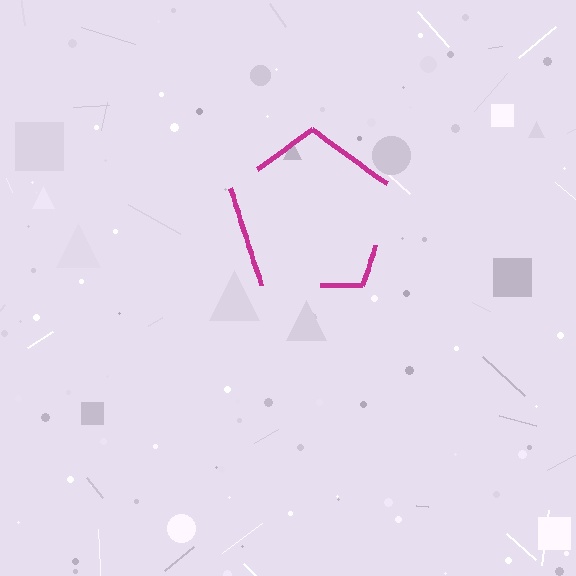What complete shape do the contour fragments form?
The contour fragments form a pentagon.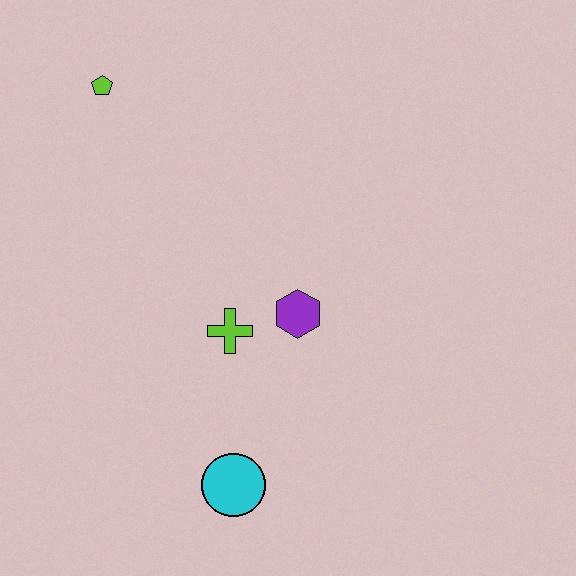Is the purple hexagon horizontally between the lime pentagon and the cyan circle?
No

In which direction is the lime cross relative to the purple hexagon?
The lime cross is to the left of the purple hexagon.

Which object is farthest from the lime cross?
The lime pentagon is farthest from the lime cross.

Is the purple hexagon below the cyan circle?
No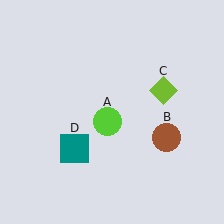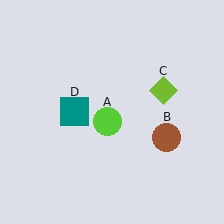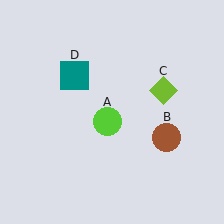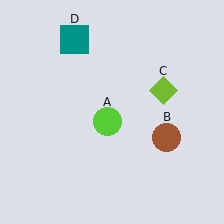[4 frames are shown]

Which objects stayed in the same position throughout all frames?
Lime circle (object A) and brown circle (object B) and lime diamond (object C) remained stationary.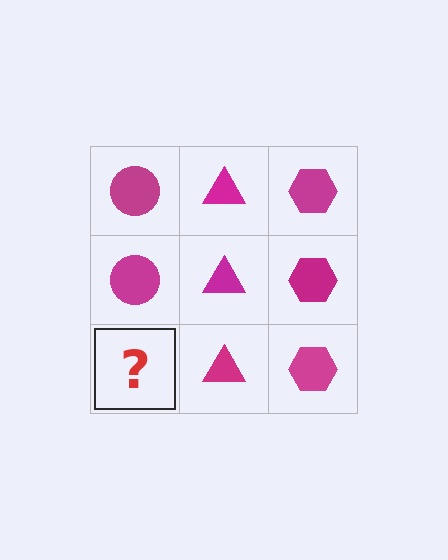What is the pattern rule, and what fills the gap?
The rule is that each column has a consistent shape. The gap should be filled with a magenta circle.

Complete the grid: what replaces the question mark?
The question mark should be replaced with a magenta circle.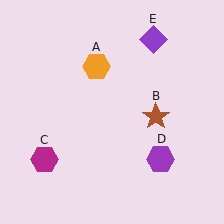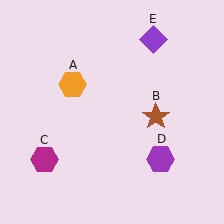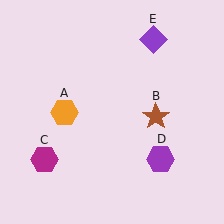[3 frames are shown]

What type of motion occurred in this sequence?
The orange hexagon (object A) rotated counterclockwise around the center of the scene.